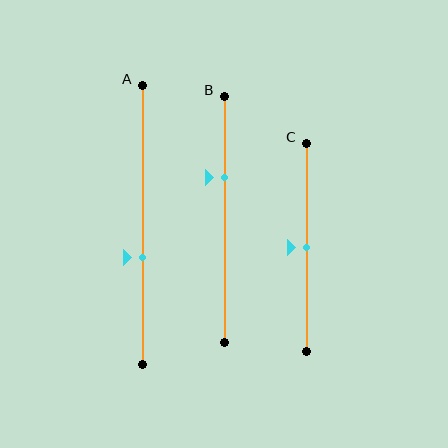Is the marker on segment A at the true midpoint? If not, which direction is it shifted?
No, the marker on segment A is shifted downward by about 11% of the segment length.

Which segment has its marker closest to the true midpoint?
Segment C has its marker closest to the true midpoint.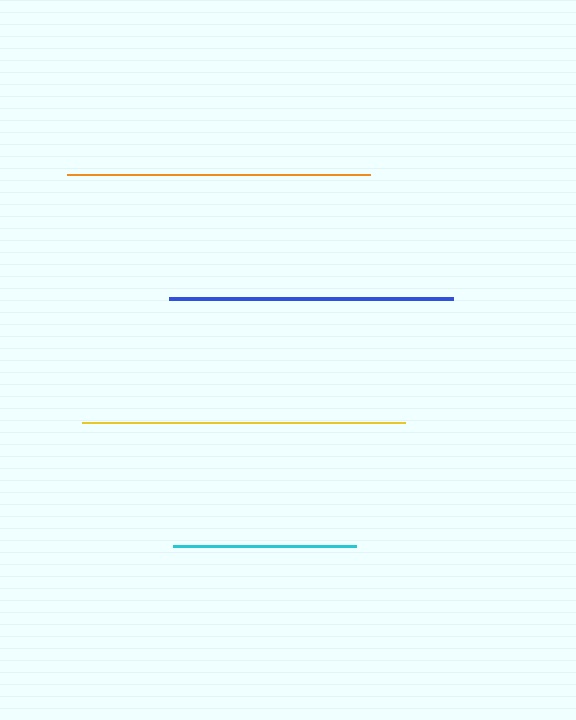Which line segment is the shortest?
The cyan line is the shortest at approximately 183 pixels.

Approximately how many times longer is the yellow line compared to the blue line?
The yellow line is approximately 1.1 times the length of the blue line.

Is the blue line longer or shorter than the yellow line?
The yellow line is longer than the blue line.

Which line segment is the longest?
The yellow line is the longest at approximately 323 pixels.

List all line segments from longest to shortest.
From longest to shortest: yellow, orange, blue, cyan.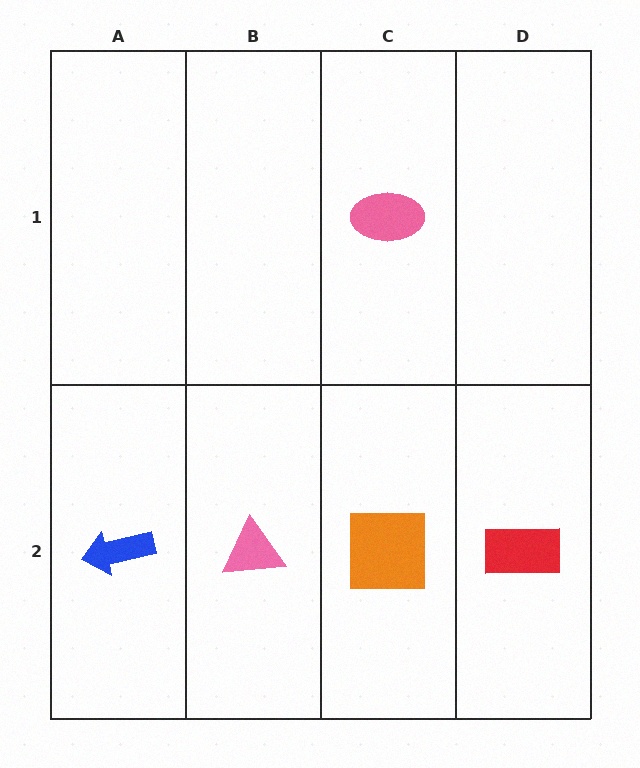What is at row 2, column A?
A blue arrow.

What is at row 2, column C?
An orange square.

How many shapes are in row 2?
4 shapes.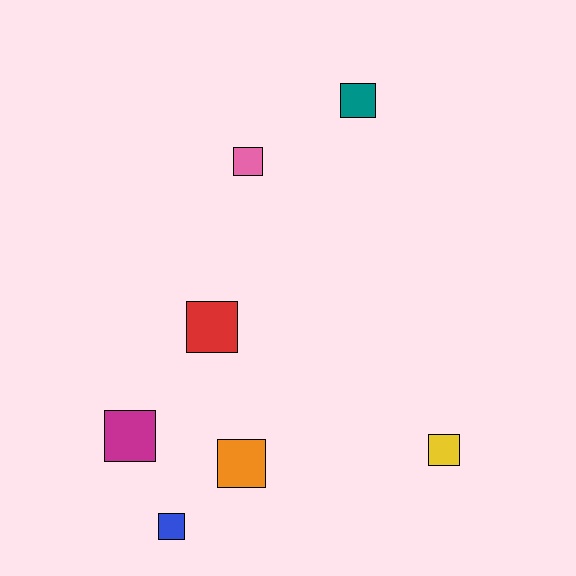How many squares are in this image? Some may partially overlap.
There are 7 squares.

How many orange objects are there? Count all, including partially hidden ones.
There is 1 orange object.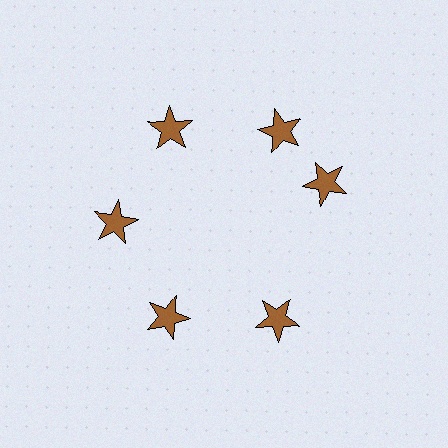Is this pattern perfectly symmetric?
No. The 6 brown stars are arranged in a ring, but one element near the 3 o'clock position is rotated out of alignment along the ring, breaking the 6-fold rotational symmetry.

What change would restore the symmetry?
The symmetry would be restored by rotating it back into even spacing with its neighbors so that all 6 stars sit at equal angles and equal distance from the center.